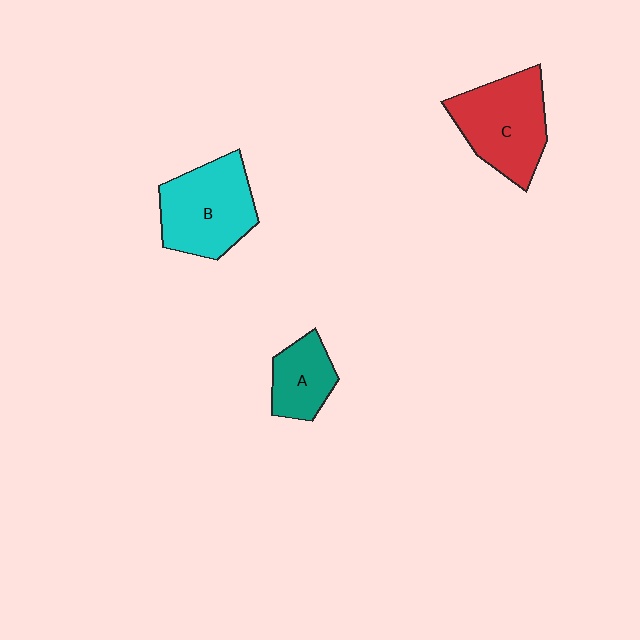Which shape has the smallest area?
Shape A (teal).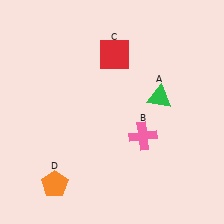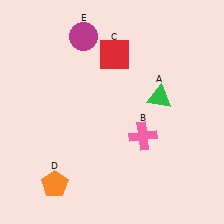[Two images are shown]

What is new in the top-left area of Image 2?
A magenta circle (E) was added in the top-left area of Image 2.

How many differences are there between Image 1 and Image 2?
There is 1 difference between the two images.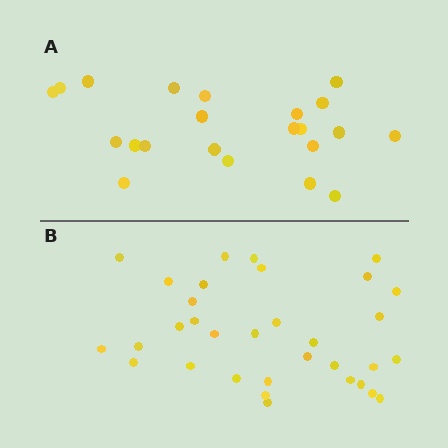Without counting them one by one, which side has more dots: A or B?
Region B (the bottom region) has more dots.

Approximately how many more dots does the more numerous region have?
Region B has roughly 12 or so more dots than region A.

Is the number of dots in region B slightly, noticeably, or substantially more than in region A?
Region B has substantially more. The ratio is roughly 1.5 to 1.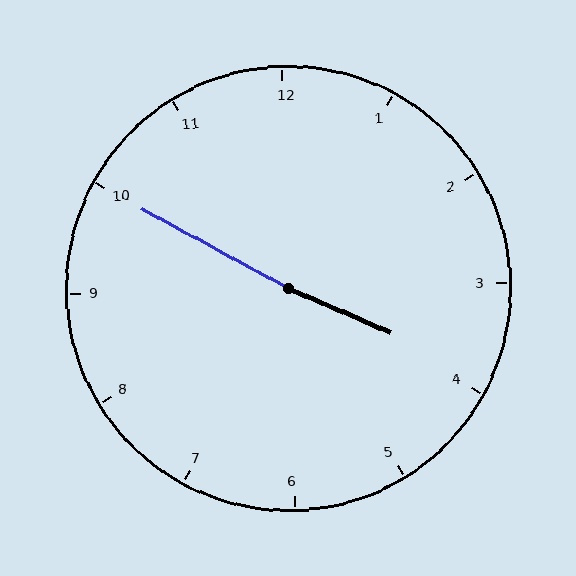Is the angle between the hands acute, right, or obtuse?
It is obtuse.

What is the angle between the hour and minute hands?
Approximately 175 degrees.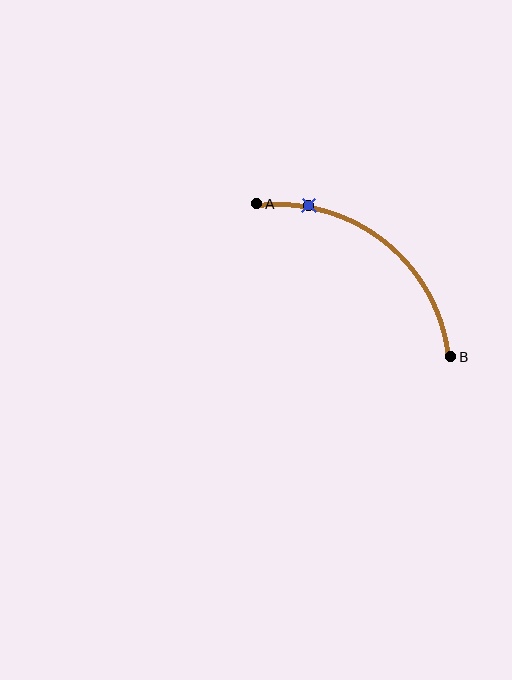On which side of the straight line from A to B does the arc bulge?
The arc bulges above and to the right of the straight line connecting A and B.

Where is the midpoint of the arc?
The arc midpoint is the point on the curve farthest from the straight line joining A and B. It sits above and to the right of that line.